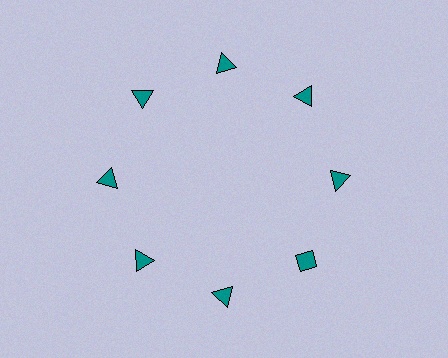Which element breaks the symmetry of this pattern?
The teal diamond at roughly the 4 o'clock position breaks the symmetry. All other shapes are teal triangles.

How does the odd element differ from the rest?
It has a different shape: diamond instead of triangle.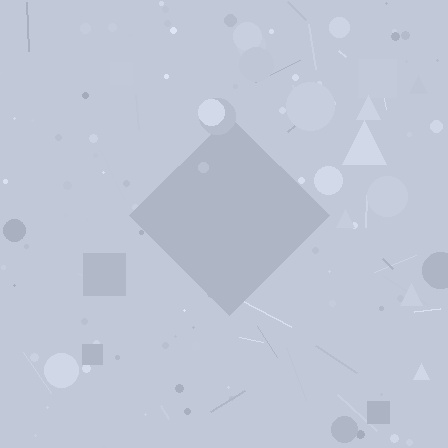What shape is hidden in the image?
A diamond is hidden in the image.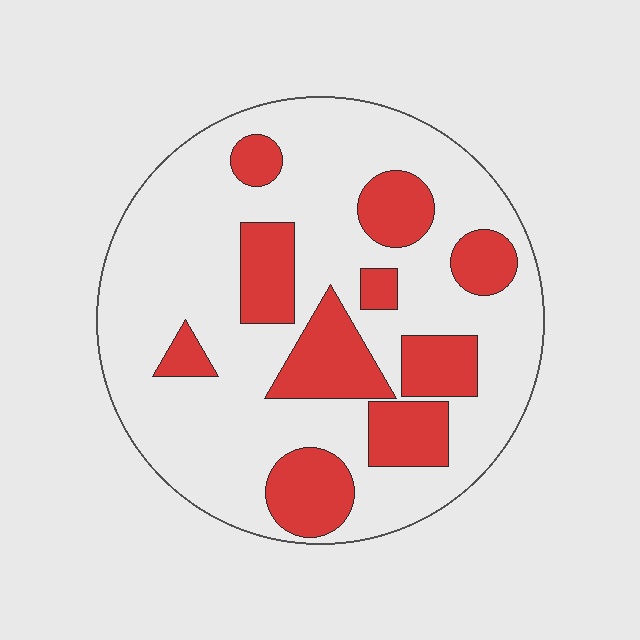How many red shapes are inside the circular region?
10.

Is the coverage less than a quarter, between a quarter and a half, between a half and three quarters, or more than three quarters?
Between a quarter and a half.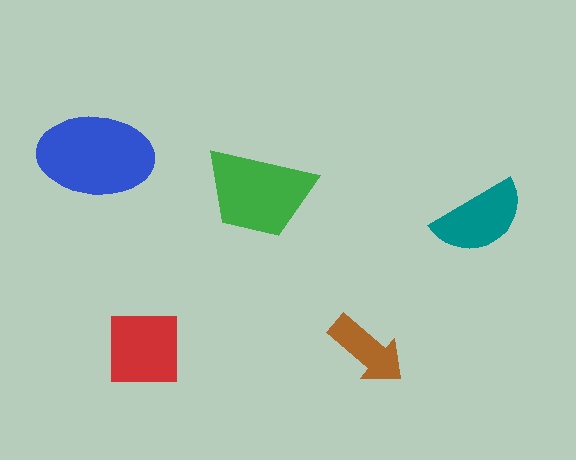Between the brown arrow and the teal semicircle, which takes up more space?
The teal semicircle.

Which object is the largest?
The blue ellipse.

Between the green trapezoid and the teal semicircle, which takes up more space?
The green trapezoid.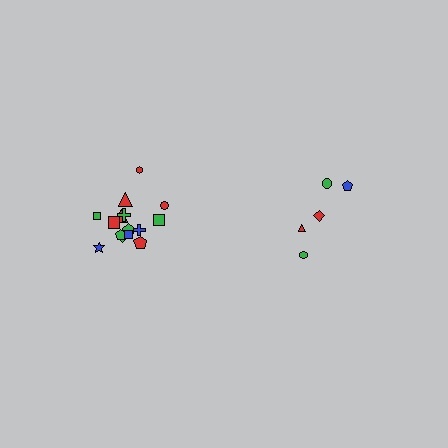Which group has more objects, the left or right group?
The left group.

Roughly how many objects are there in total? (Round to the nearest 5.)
Roughly 20 objects in total.